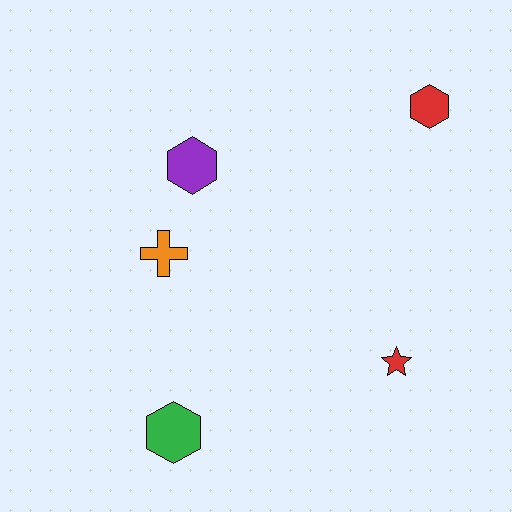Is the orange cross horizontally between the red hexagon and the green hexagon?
No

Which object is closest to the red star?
The green hexagon is closest to the red star.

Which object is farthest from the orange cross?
The red hexagon is farthest from the orange cross.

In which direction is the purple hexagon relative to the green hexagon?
The purple hexagon is above the green hexagon.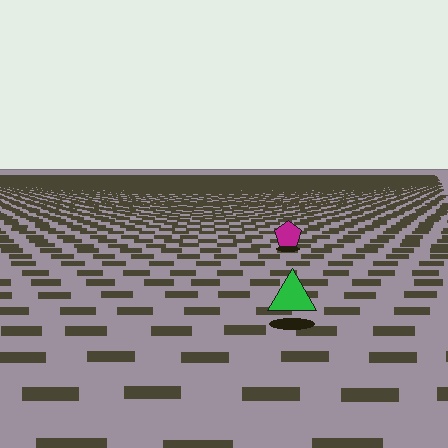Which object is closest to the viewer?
The green triangle is closest. The texture marks near it are larger and more spread out.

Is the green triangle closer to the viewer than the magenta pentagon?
Yes. The green triangle is closer — you can tell from the texture gradient: the ground texture is coarser near it.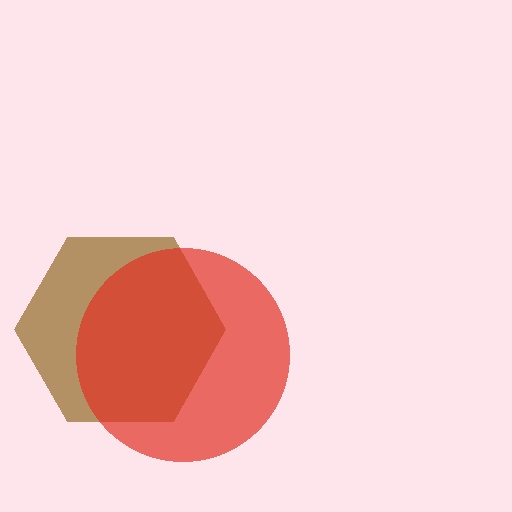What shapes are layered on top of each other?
The layered shapes are: a brown hexagon, a red circle.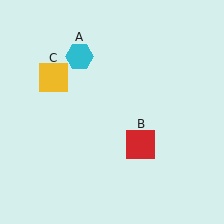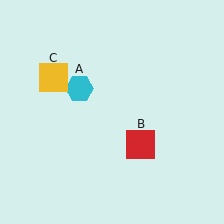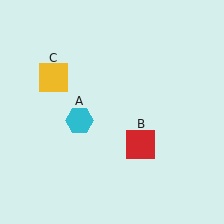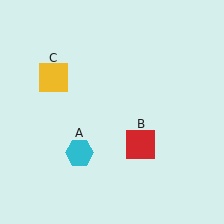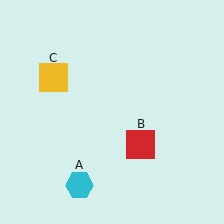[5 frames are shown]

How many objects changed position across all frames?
1 object changed position: cyan hexagon (object A).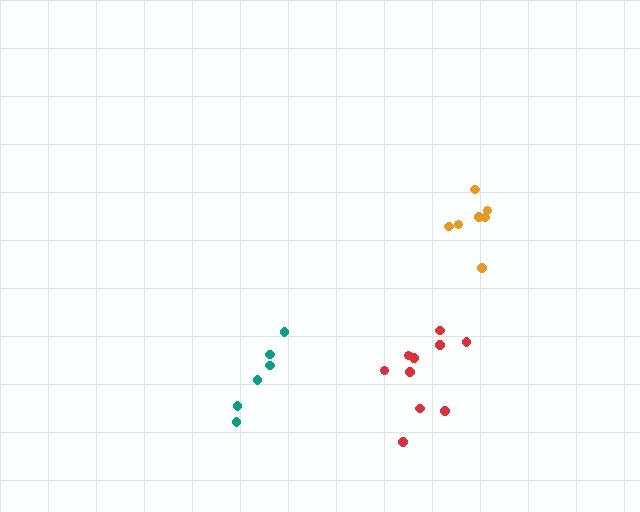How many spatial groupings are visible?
There are 3 spatial groupings.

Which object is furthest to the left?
The teal cluster is leftmost.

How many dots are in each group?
Group 1: 6 dots, Group 2: 7 dots, Group 3: 10 dots (23 total).